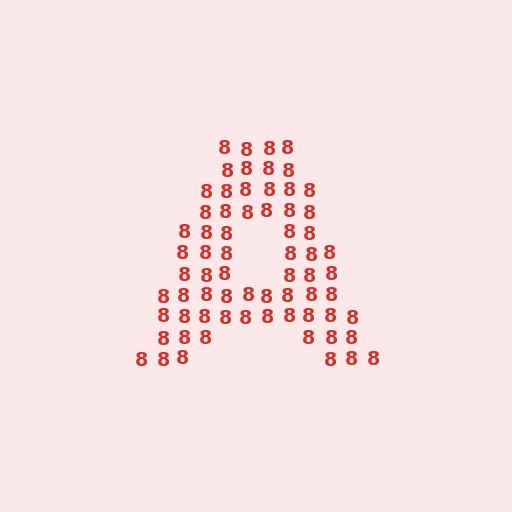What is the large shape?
The large shape is the letter A.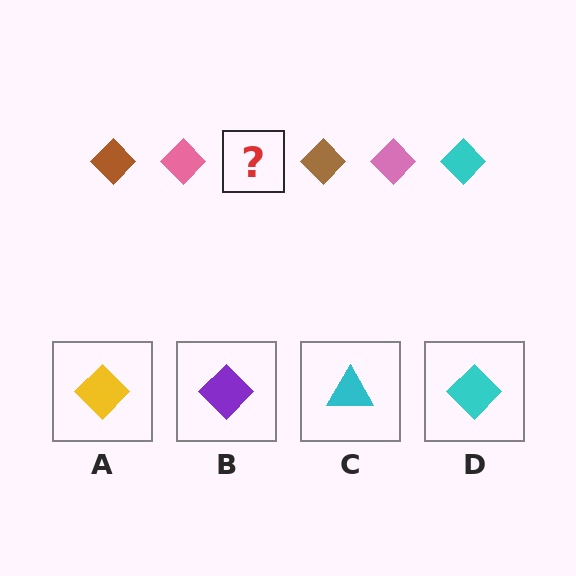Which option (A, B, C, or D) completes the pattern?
D.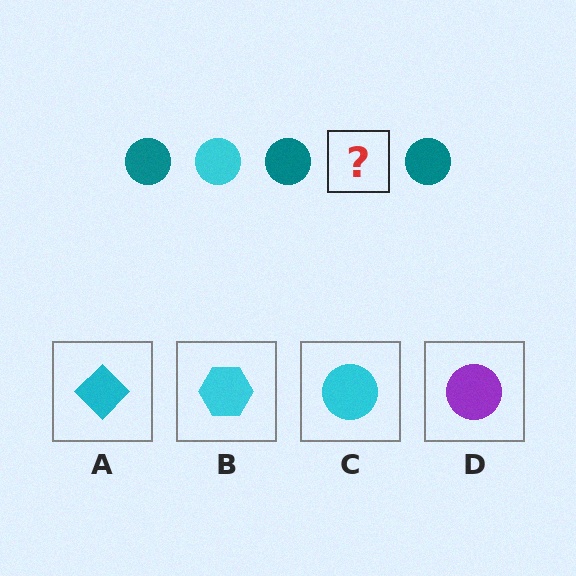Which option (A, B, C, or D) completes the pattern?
C.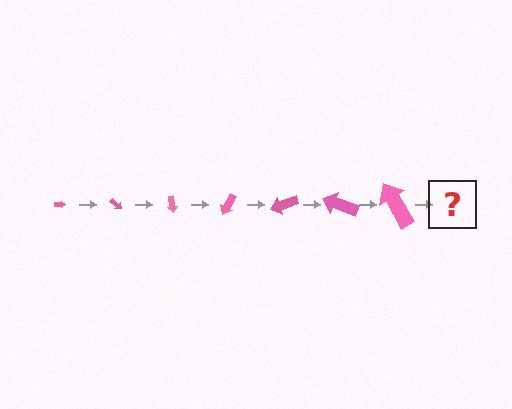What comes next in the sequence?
The next element should be an arrow, larger than the previous one and rotated 280 degrees from the start.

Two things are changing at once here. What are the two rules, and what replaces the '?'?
The two rules are that the arrow grows larger each step and it rotates 40 degrees each step. The '?' should be an arrow, larger than the previous one and rotated 280 degrees from the start.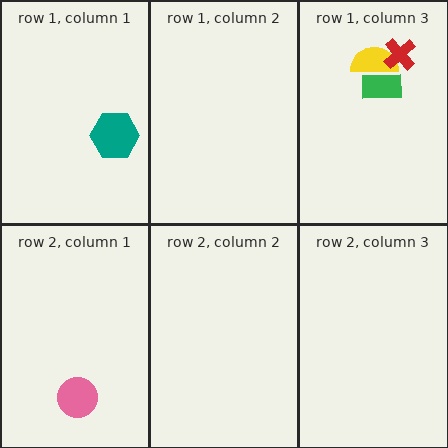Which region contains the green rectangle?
The row 1, column 3 region.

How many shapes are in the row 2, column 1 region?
1.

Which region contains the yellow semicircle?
The row 1, column 3 region.